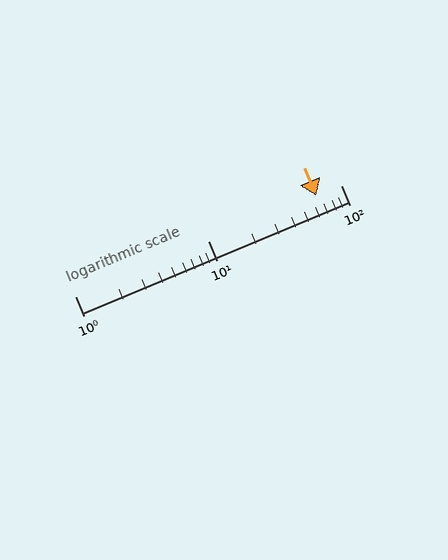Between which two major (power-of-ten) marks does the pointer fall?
The pointer is between 10 and 100.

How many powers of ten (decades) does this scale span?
The scale spans 2 decades, from 1 to 100.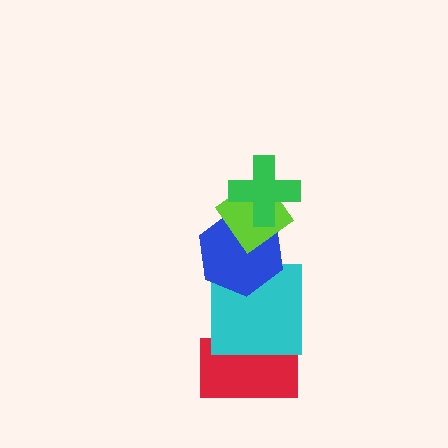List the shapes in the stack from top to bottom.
From top to bottom: the green cross, the lime diamond, the blue hexagon, the cyan square, the red rectangle.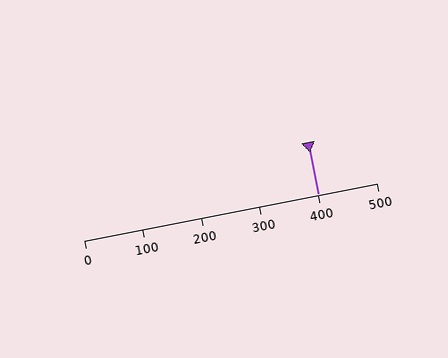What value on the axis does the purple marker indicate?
The marker indicates approximately 400.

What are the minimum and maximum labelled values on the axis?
The axis runs from 0 to 500.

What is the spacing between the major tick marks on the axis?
The major ticks are spaced 100 apart.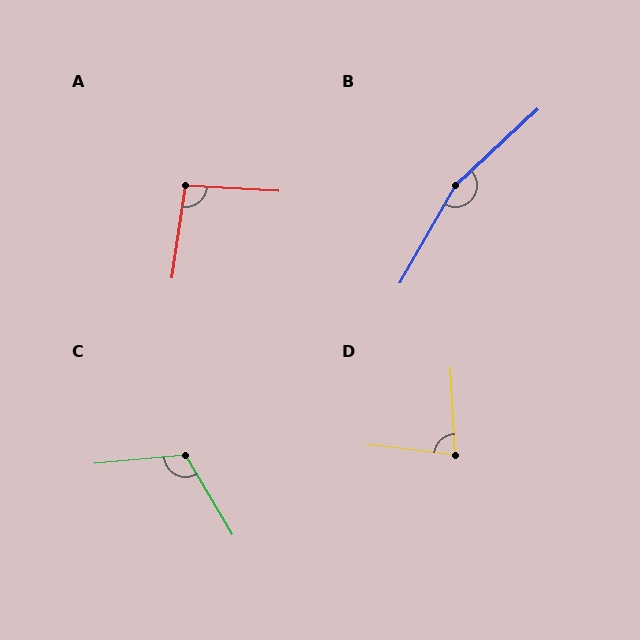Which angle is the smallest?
D, at approximately 80 degrees.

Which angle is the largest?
B, at approximately 163 degrees.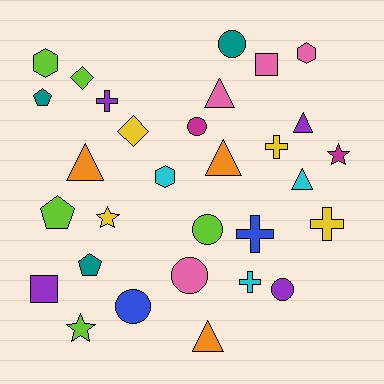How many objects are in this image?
There are 30 objects.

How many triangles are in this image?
There are 6 triangles.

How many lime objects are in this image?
There are 5 lime objects.